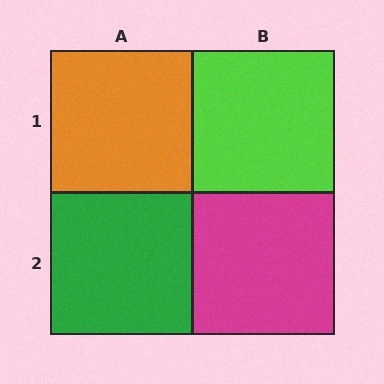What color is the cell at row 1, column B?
Lime.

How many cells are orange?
1 cell is orange.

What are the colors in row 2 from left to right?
Green, magenta.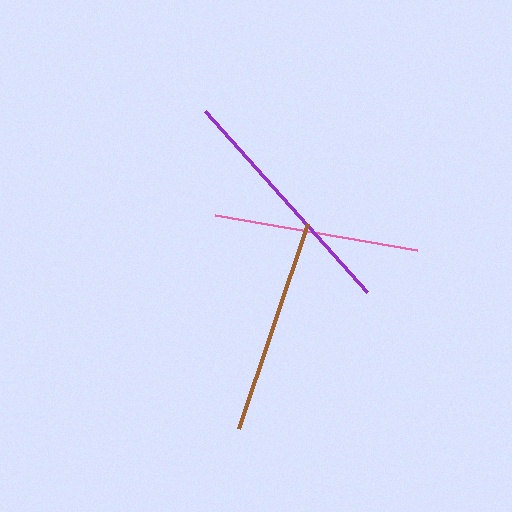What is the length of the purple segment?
The purple segment is approximately 243 pixels long.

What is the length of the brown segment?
The brown segment is approximately 217 pixels long.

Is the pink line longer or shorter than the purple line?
The purple line is longer than the pink line.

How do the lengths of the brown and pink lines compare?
The brown and pink lines are approximately the same length.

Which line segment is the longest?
The purple line is the longest at approximately 243 pixels.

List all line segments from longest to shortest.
From longest to shortest: purple, brown, pink.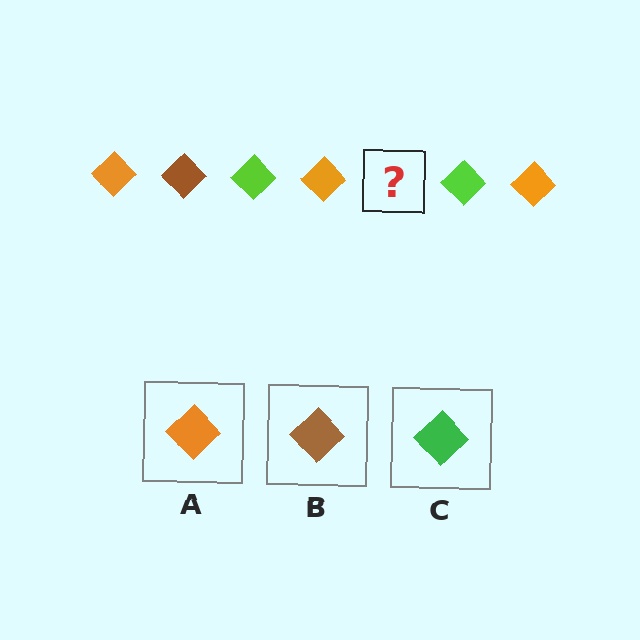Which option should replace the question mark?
Option B.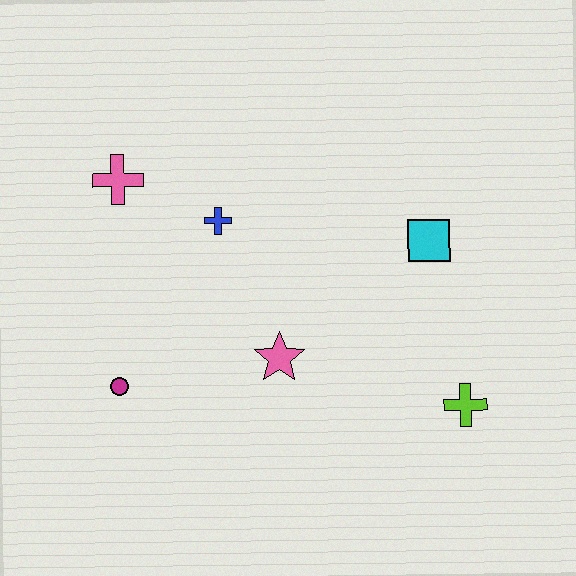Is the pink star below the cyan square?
Yes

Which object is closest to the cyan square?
The lime cross is closest to the cyan square.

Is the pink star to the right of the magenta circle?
Yes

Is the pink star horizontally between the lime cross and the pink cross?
Yes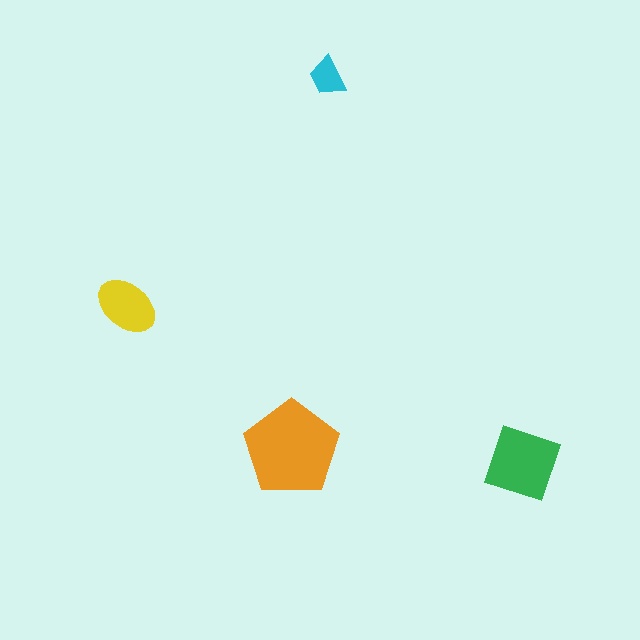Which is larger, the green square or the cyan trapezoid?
The green square.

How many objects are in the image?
There are 4 objects in the image.